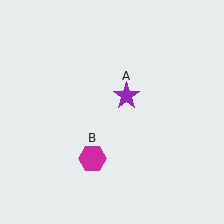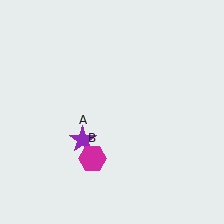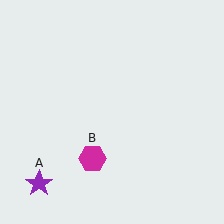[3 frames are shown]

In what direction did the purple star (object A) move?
The purple star (object A) moved down and to the left.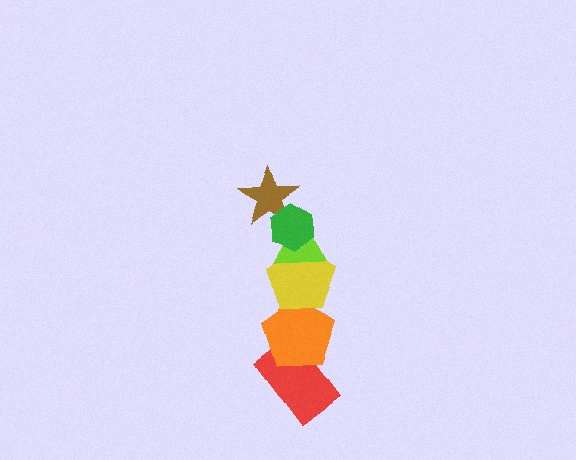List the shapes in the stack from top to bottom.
From top to bottom: the green hexagon, the brown star, the lime triangle, the yellow pentagon, the orange pentagon, the red rectangle.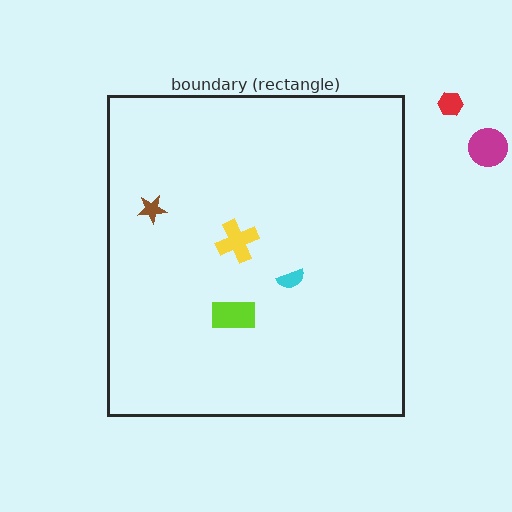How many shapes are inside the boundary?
4 inside, 2 outside.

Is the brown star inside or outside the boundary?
Inside.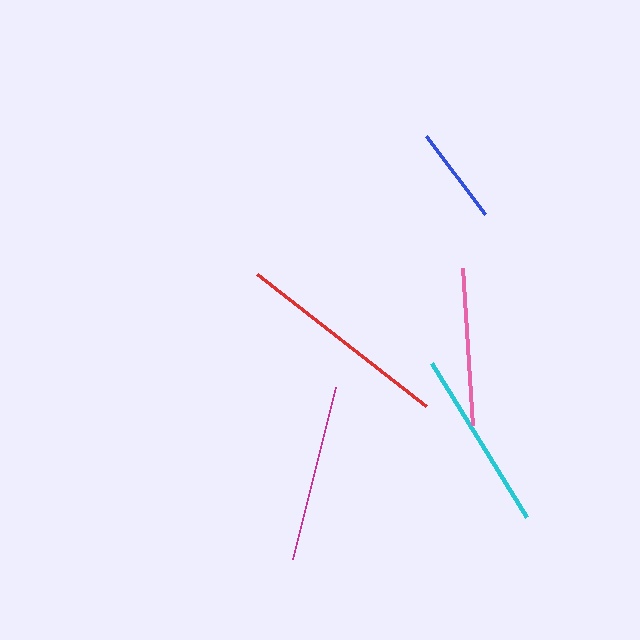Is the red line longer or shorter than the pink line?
The red line is longer than the pink line.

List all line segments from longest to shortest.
From longest to shortest: red, cyan, magenta, pink, blue.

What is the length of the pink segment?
The pink segment is approximately 157 pixels long.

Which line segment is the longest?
The red line is the longest at approximately 214 pixels.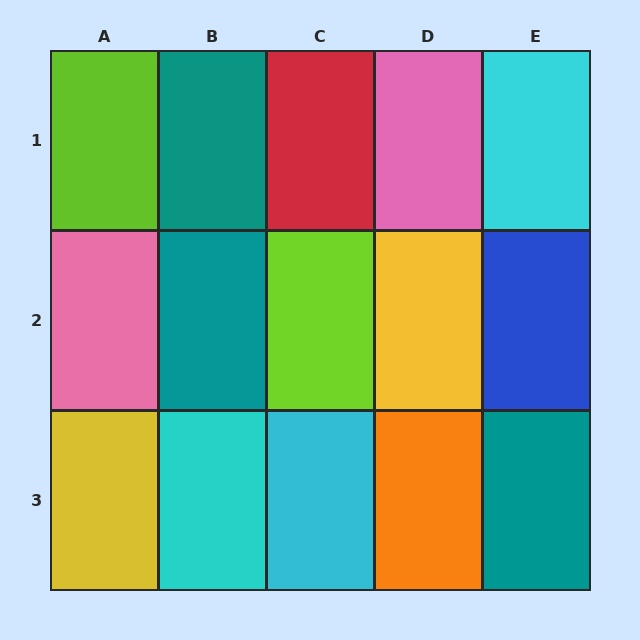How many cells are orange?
1 cell is orange.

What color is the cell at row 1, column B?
Teal.